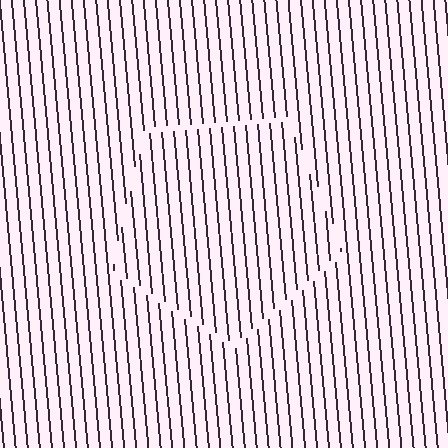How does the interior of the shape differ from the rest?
The interior of the shape contains the same grating, shifted by half a period — the contour is defined by the phase discontinuity where line-ends from the inner and outer gratings abut.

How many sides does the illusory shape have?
5 sides — the line-ends trace a pentagon.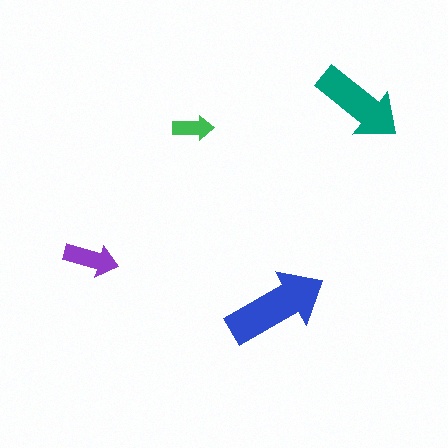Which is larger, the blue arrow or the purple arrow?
The blue one.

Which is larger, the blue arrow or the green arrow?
The blue one.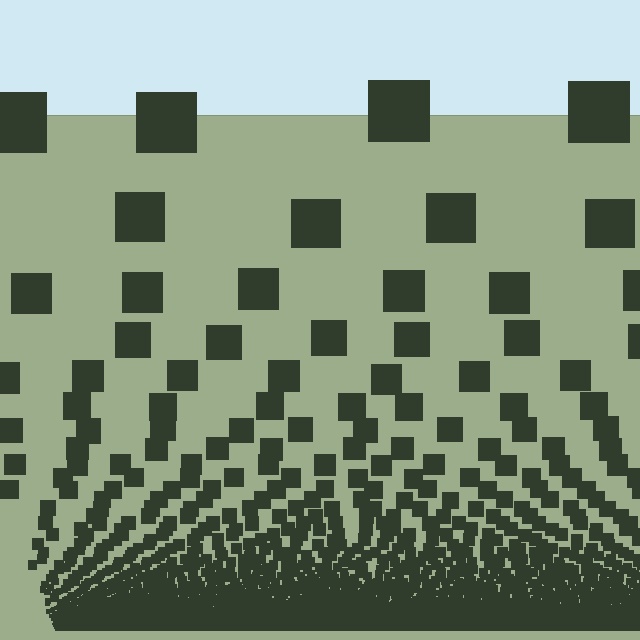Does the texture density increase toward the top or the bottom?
Density increases toward the bottom.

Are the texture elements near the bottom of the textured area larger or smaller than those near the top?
Smaller. The gradient is inverted — elements near the bottom are smaller and denser.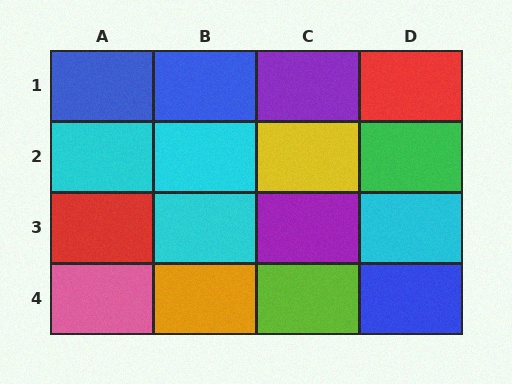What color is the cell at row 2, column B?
Cyan.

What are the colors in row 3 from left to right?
Red, cyan, purple, cyan.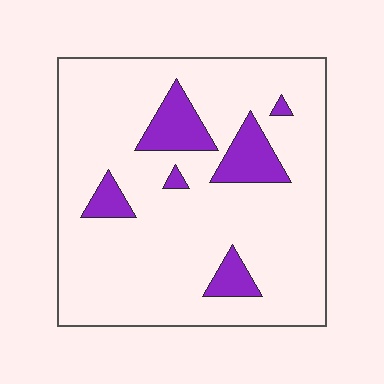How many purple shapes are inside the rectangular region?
6.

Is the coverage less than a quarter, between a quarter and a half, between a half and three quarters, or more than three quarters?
Less than a quarter.